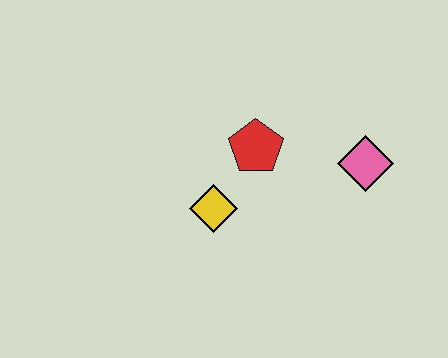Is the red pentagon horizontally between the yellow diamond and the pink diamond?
Yes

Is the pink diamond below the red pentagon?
Yes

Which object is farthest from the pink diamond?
The yellow diamond is farthest from the pink diamond.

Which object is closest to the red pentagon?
The yellow diamond is closest to the red pentagon.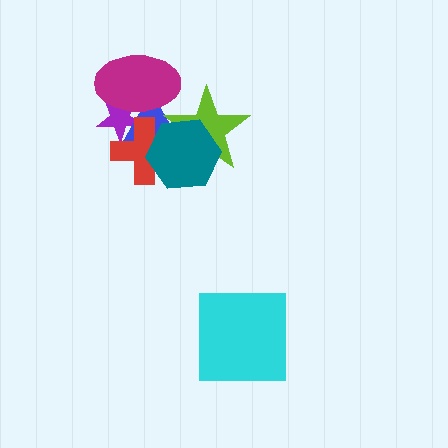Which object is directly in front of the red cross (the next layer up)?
The lime star is directly in front of the red cross.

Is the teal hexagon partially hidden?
No, no other shape covers it.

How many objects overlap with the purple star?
3 objects overlap with the purple star.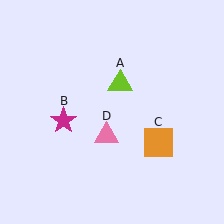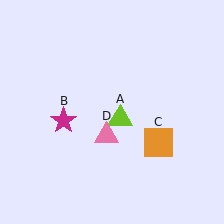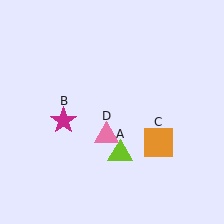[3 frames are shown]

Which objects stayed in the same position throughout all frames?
Magenta star (object B) and orange square (object C) and pink triangle (object D) remained stationary.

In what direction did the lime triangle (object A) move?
The lime triangle (object A) moved down.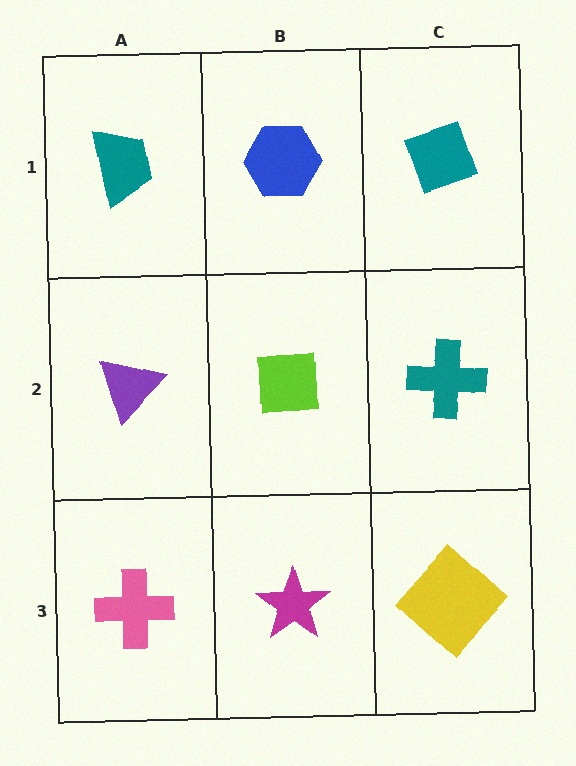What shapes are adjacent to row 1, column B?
A lime square (row 2, column B), a teal trapezoid (row 1, column A), a teal diamond (row 1, column C).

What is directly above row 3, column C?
A teal cross.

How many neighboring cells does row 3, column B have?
3.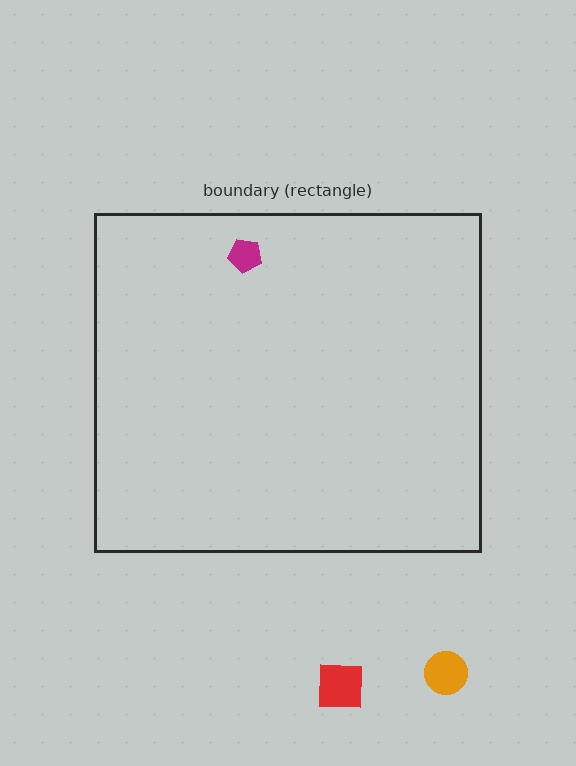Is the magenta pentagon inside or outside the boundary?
Inside.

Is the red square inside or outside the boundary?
Outside.